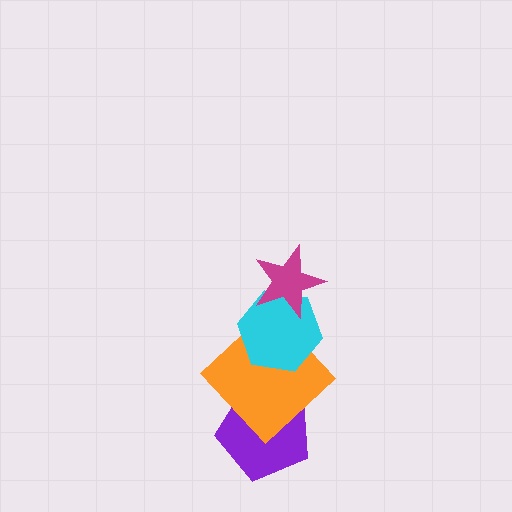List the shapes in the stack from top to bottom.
From top to bottom: the magenta star, the cyan hexagon, the orange diamond, the purple pentagon.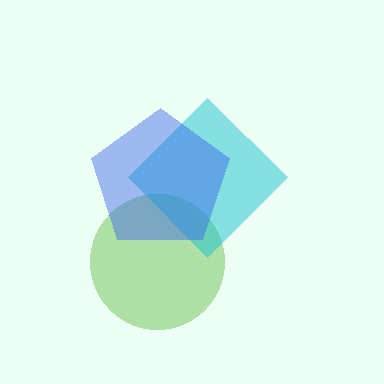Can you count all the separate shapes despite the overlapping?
Yes, there are 3 separate shapes.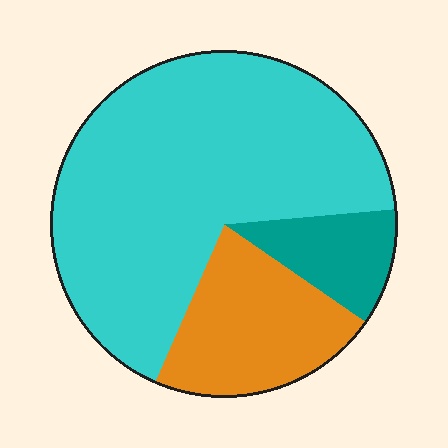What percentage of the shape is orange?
Orange covers 22% of the shape.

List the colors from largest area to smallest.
From largest to smallest: cyan, orange, teal.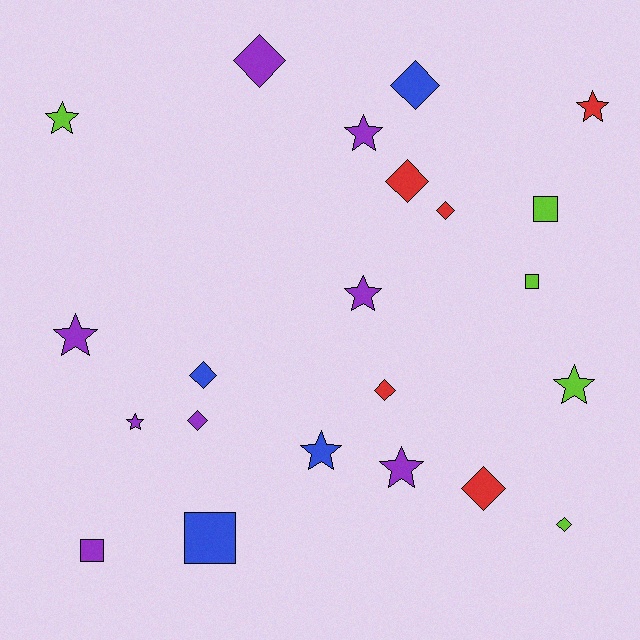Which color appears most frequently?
Purple, with 8 objects.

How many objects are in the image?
There are 22 objects.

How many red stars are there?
There is 1 red star.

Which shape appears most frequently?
Star, with 9 objects.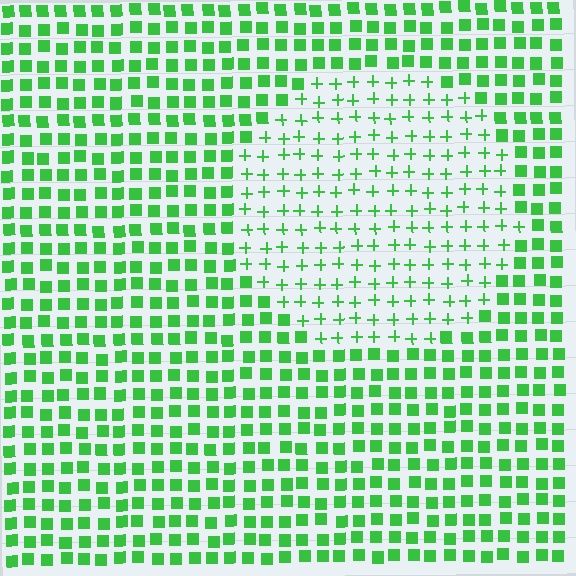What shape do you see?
I see a circle.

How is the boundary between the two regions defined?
The boundary is defined by a change in element shape: plus signs inside vs. squares outside. All elements share the same color and spacing.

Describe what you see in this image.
The image is filled with small green elements arranged in a uniform grid. A circle-shaped region contains plus signs, while the surrounding area contains squares. The boundary is defined purely by the change in element shape.